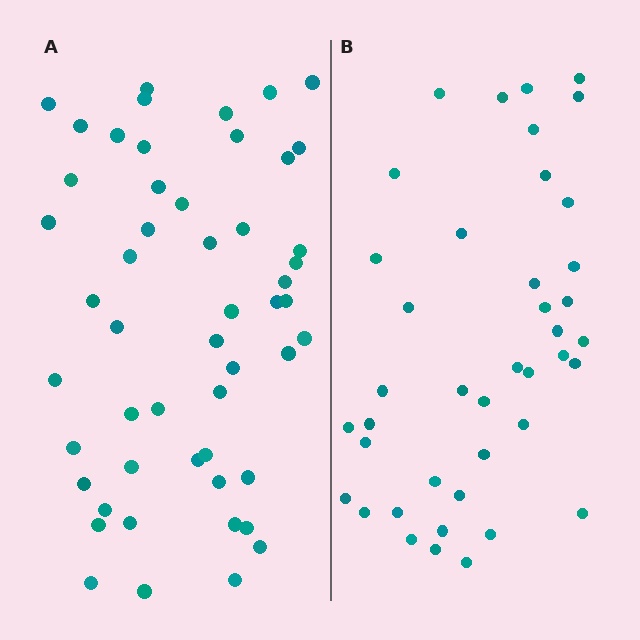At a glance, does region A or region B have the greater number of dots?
Region A (the left region) has more dots.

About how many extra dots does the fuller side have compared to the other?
Region A has roughly 12 or so more dots than region B.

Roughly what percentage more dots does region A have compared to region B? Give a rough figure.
About 25% more.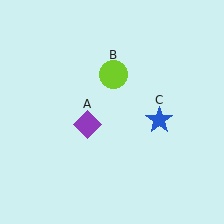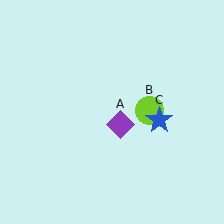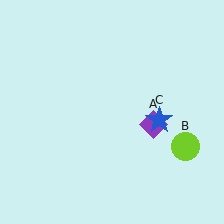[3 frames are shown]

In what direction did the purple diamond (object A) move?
The purple diamond (object A) moved right.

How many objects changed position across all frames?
2 objects changed position: purple diamond (object A), lime circle (object B).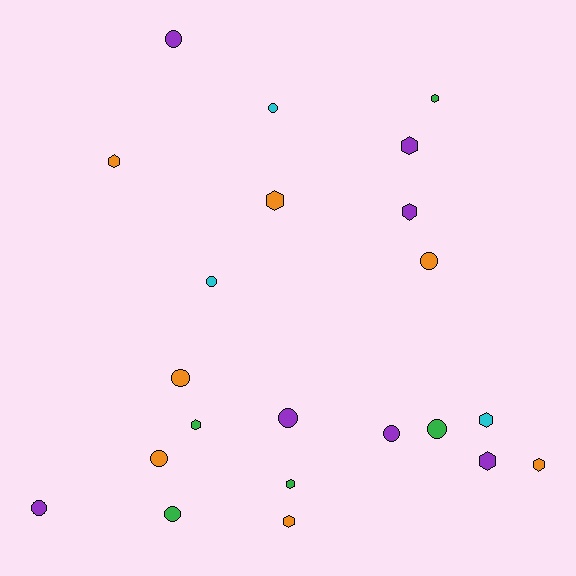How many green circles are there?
There are 2 green circles.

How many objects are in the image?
There are 22 objects.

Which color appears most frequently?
Orange, with 7 objects.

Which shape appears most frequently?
Circle, with 11 objects.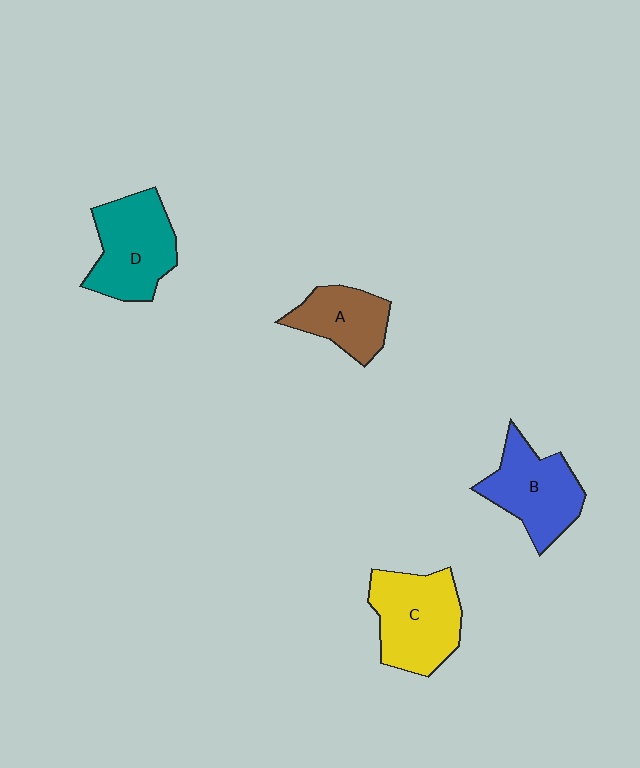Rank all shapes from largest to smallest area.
From largest to smallest: C (yellow), D (teal), B (blue), A (brown).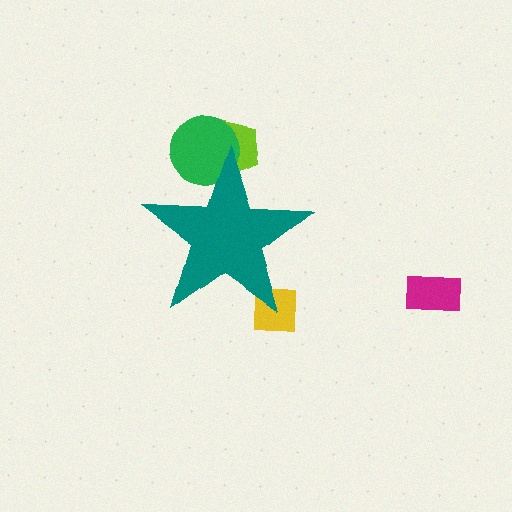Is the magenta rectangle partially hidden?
No, the magenta rectangle is fully visible.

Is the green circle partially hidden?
Yes, the green circle is partially hidden behind the teal star.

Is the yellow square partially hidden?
Yes, the yellow square is partially hidden behind the teal star.